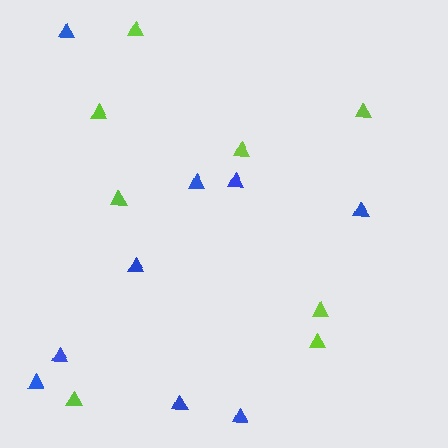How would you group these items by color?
There are 2 groups: one group of blue triangles (9) and one group of lime triangles (8).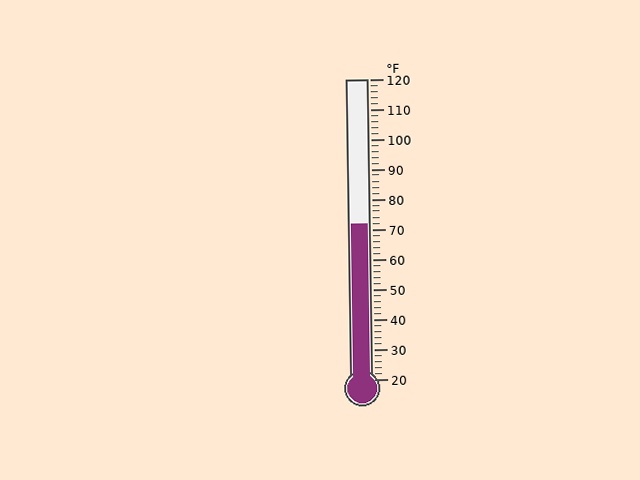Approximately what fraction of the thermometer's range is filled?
The thermometer is filled to approximately 50% of its range.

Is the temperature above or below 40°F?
The temperature is above 40°F.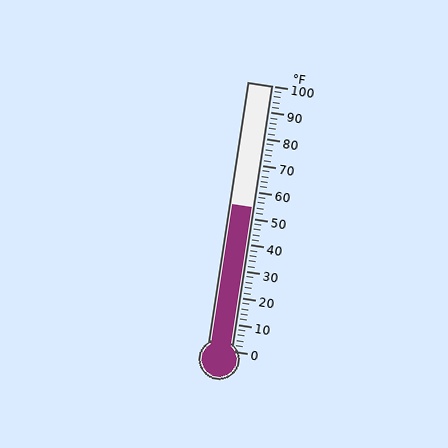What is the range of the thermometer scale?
The thermometer scale ranges from 0°F to 100°F.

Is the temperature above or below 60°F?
The temperature is below 60°F.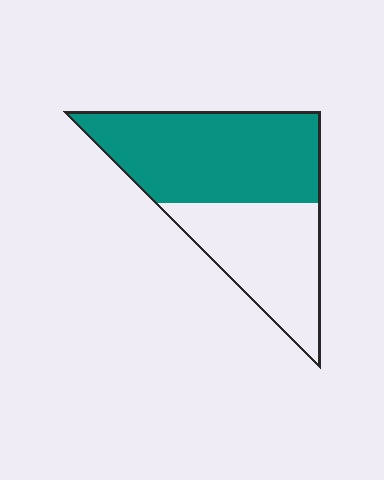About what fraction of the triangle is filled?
About three fifths (3/5).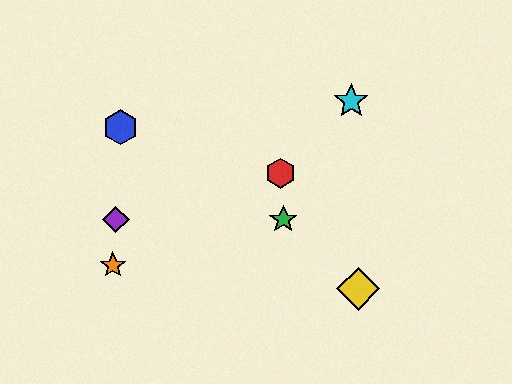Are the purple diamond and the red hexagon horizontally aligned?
No, the purple diamond is at y≈219 and the red hexagon is at y≈173.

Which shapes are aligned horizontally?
The green star, the purple diamond are aligned horizontally.